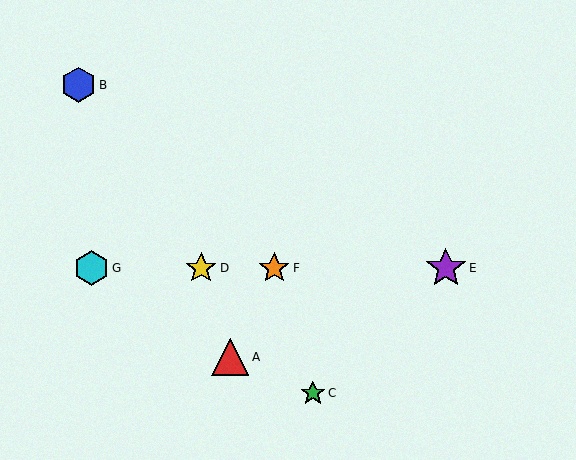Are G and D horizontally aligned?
Yes, both are at y≈268.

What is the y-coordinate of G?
Object G is at y≈268.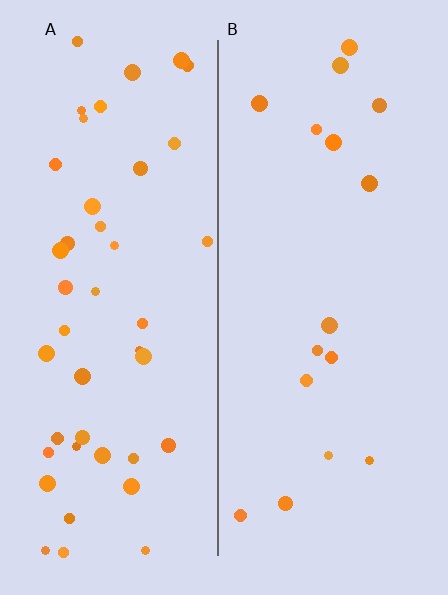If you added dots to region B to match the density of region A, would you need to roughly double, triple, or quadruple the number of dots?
Approximately triple.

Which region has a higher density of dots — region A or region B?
A (the left).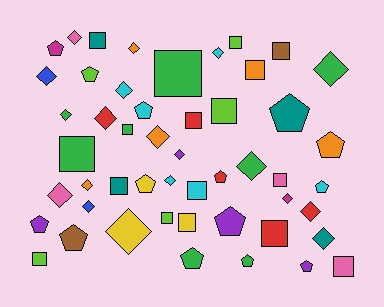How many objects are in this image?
There are 50 objects.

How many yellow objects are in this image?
There are 3 yellow objects.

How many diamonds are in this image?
There are 19 diamonds.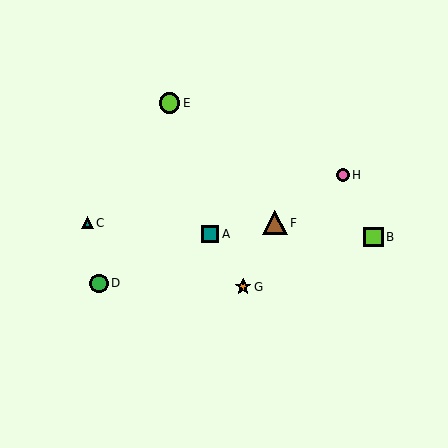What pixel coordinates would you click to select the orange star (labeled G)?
Click at (243, 287) to select the orange star G.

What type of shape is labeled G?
Shape G is an orange star.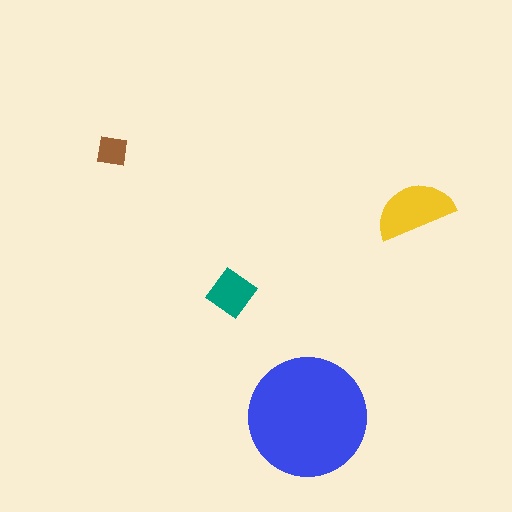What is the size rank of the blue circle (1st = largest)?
1st.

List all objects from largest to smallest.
The blue circle, the yellow semicircle, the teal diamond, the brown square.